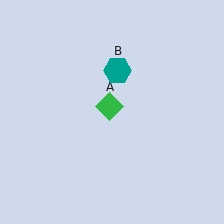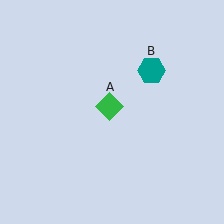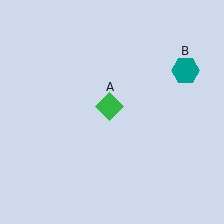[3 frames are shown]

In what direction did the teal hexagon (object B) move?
The teal hexagon (object B) moved right.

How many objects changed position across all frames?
1 object changed position: teal hexagon (object B).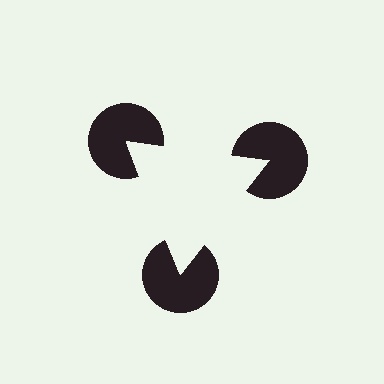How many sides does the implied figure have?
3 sides.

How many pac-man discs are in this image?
There are 3 — one at each vertex of the illusory triangle.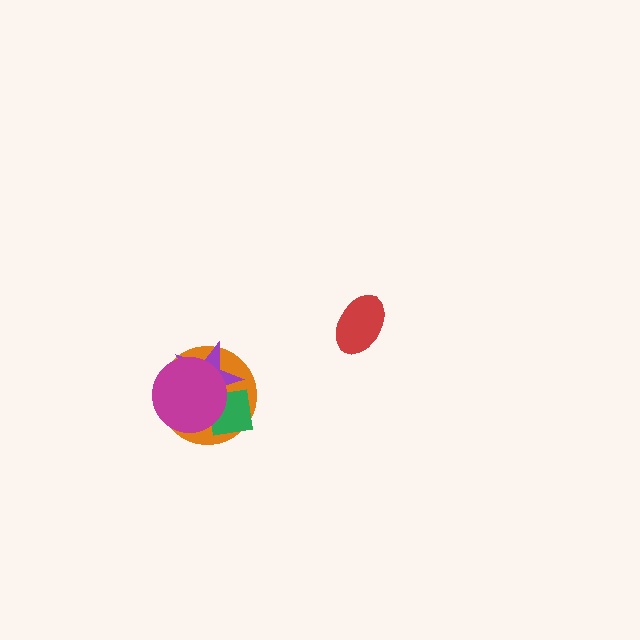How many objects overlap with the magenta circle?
3 objects overlap with the magenta circle.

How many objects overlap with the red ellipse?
0 objects overlap with the red ellipse.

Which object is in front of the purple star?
The magenta circle is in front of the purple star.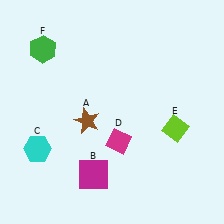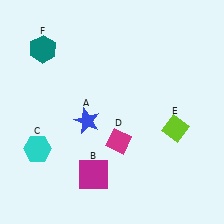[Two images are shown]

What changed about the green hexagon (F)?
In Image 1, F is green. In Image 2, it changed to teal.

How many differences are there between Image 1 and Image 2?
There are 2 differences between the two images.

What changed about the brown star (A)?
In Image 1, A is brown. In Image 2, it changed to blue.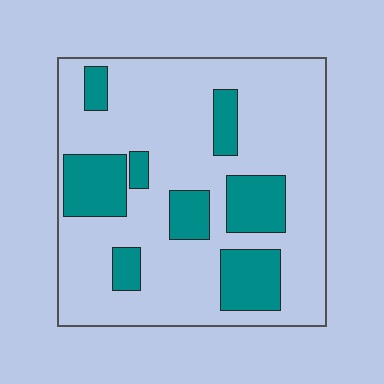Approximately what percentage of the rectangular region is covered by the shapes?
Approximately 25%.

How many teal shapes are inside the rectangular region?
8.